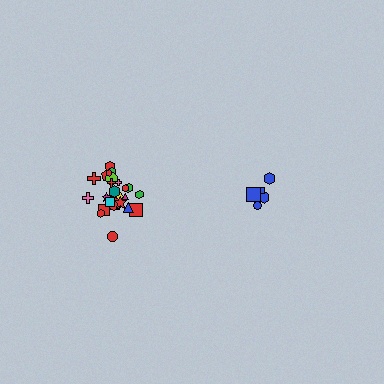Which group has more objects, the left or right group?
The left group.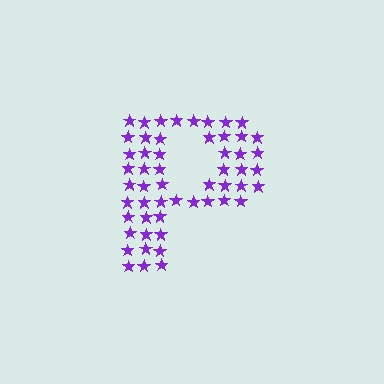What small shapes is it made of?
It is made of small stars.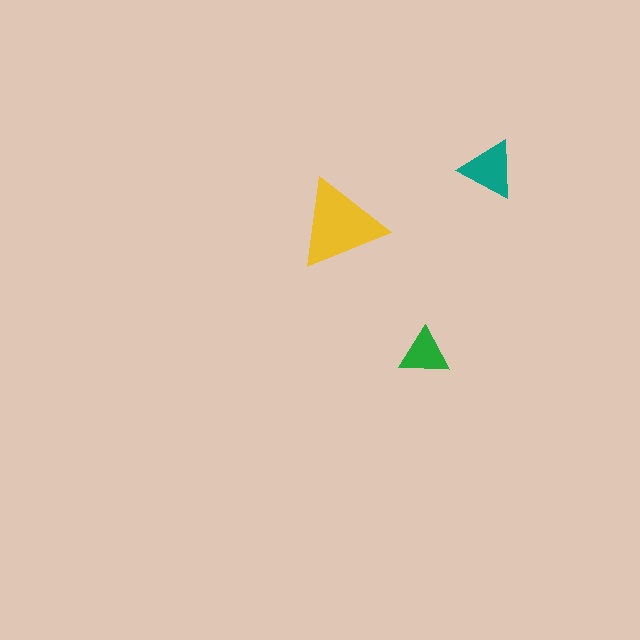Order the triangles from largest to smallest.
the yellow one, the teal one, the green one.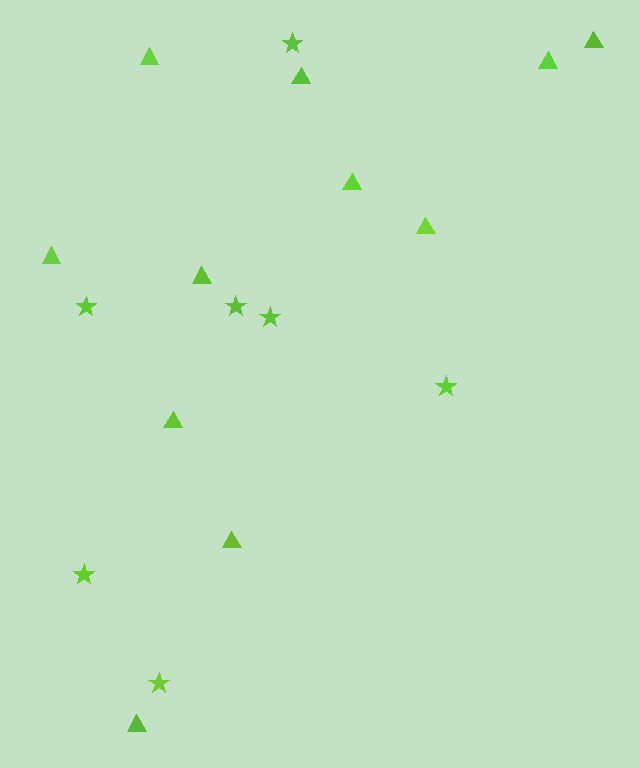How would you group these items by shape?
There are 2 groups: one group of triangles (11) and one group of stars (7).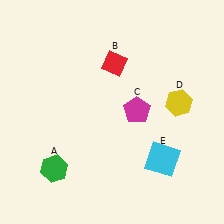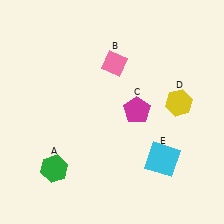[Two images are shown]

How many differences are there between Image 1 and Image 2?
There is 1 difference between the two images.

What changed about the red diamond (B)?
In Image 1, B is red. In Image 2, it changed to pink.